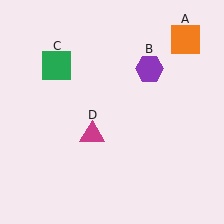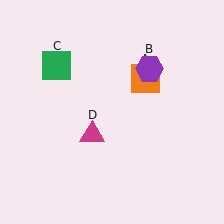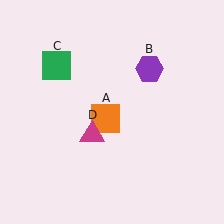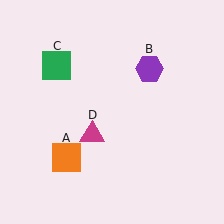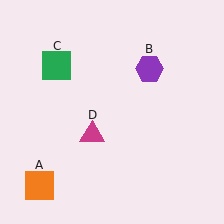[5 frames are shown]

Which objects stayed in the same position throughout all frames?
Purple hexagon (object B) and green square (object C) and magenta triangle (object D) remained stationary.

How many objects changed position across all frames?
1 object changed position: orange square (object A).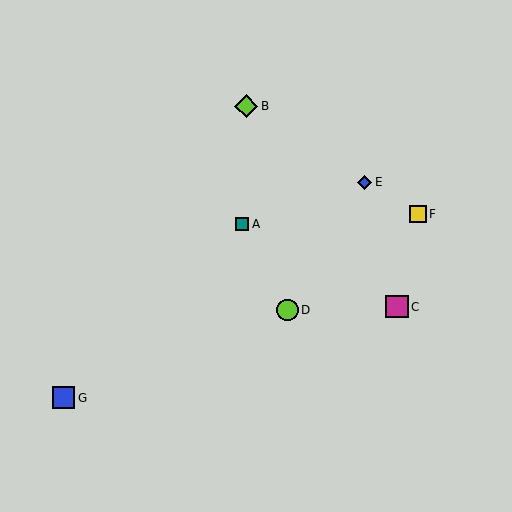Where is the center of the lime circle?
The center of the lime circle is at (287, 310).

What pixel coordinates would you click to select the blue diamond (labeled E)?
Click at (365, 182) to select the blue diamond E.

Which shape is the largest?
The lime diamond (labeled B) is the largest.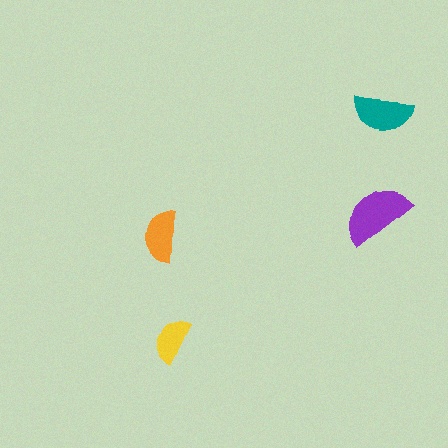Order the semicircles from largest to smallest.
the purple one, the teal one, the orange one, the yellow one.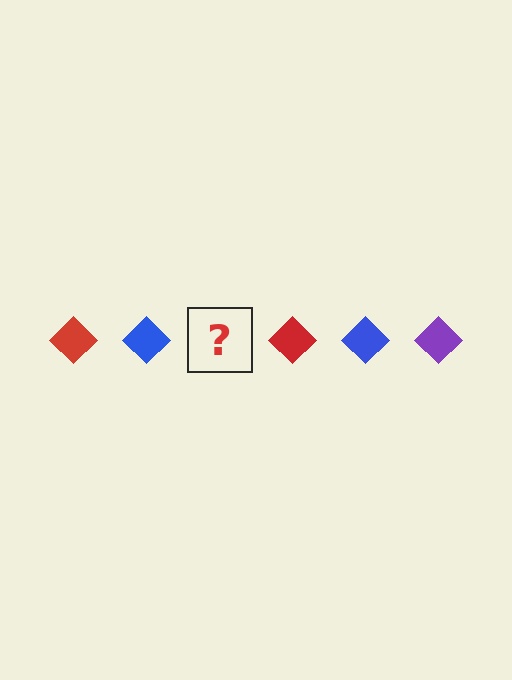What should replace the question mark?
The question mark should be replaced with a purple diamond.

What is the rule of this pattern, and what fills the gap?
The rule is that the pattern cycles through red, blue, purple diamonds. The gap should be filled with a purple diamond.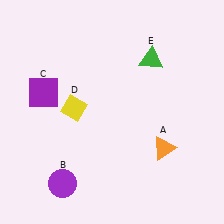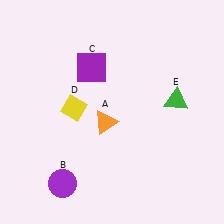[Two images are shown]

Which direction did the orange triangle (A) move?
The orange triangle (A) moved left.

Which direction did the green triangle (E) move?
The green triangle (E) moved down.